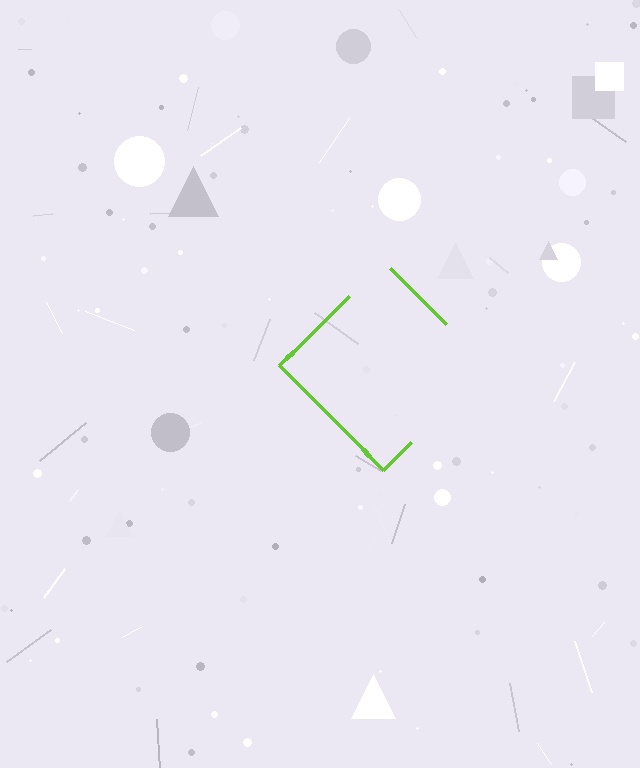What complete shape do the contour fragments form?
The contour fragments form a diamond.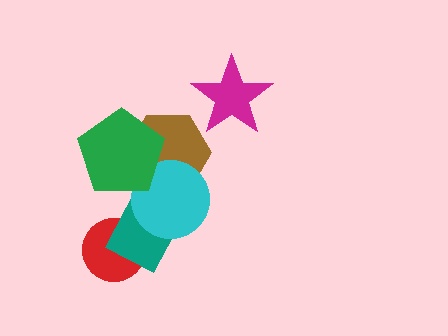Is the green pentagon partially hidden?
No, no other shape covers it.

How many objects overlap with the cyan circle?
3 objects overlap with the cyan circle.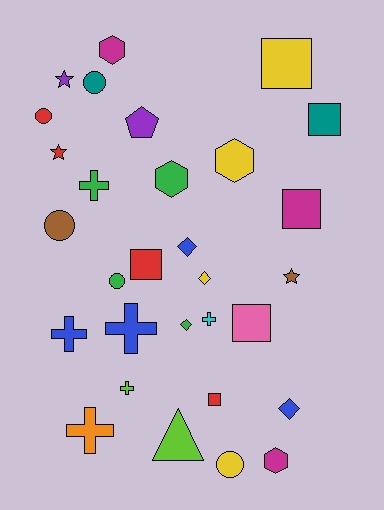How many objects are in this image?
There are 30 objects.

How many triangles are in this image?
There is 1 triangle.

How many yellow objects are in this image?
There are 4 yellow objects.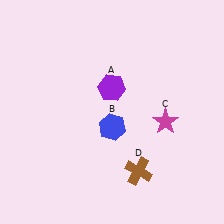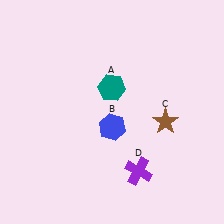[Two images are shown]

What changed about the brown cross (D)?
In Image 1, D is brown. In Image 2, it changed to purple.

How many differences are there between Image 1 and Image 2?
There are 3 differences between the two images.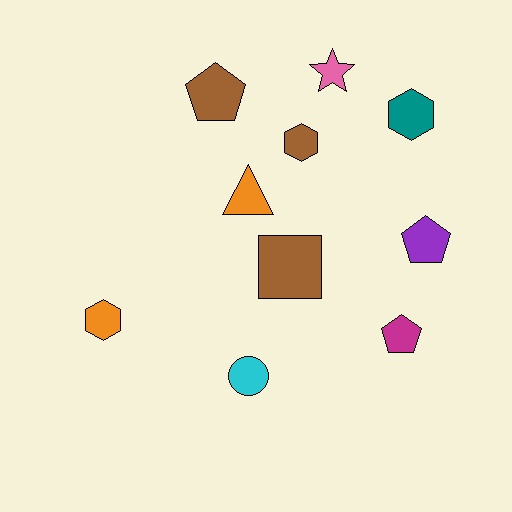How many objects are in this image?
There are 10 objects.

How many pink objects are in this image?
There is 1 pink object.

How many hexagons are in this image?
There are 3 hexagons.